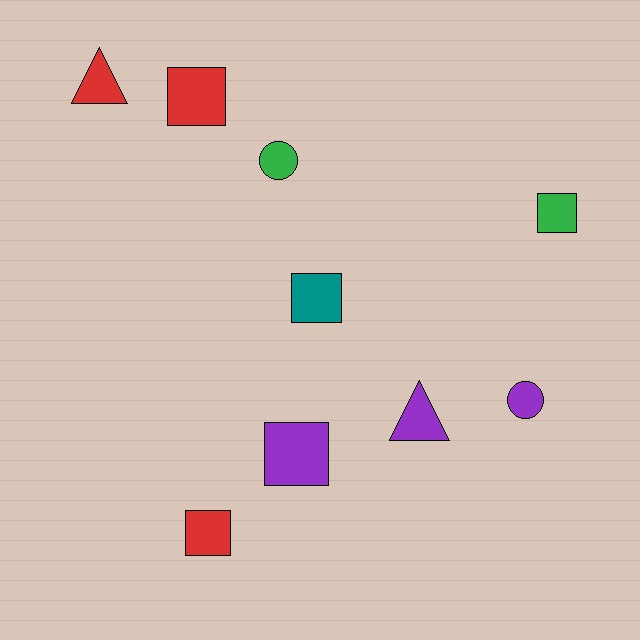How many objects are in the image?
There are 9 objects.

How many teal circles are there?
There are no teal circles.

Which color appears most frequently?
Purple, with 3 objects.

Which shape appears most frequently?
Square, with 5 objects.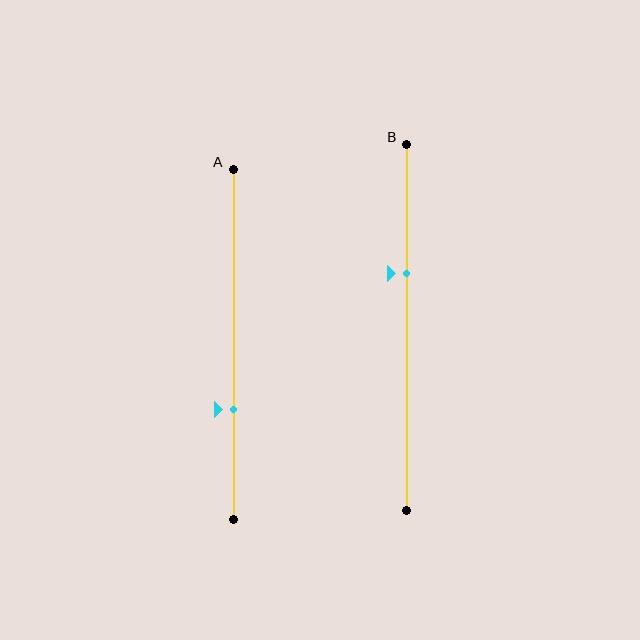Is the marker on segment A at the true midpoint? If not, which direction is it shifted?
No, the marker on segment A is shifted downward by about 19% of the segment length.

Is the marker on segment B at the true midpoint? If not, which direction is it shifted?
No, the marker on segment B is shifted upward by about 15% of the segment length.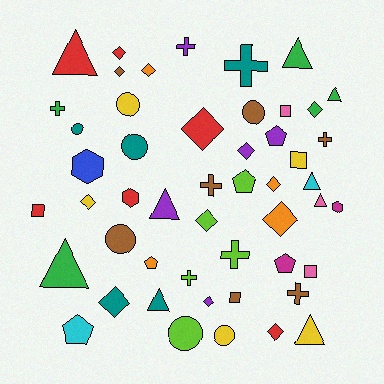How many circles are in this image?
There are 7 circles.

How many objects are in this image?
There are 50 objects.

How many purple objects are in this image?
There are 5 purple objects.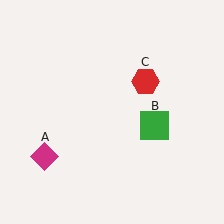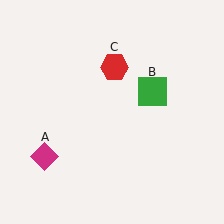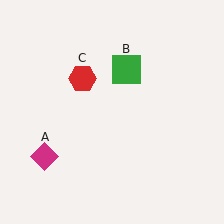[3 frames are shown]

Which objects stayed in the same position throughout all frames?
Magenta diamond (object A) remained stationary.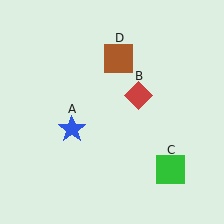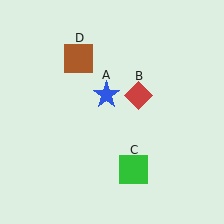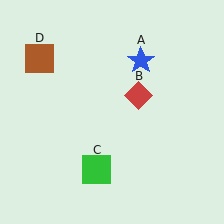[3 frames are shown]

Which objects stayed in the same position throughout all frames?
Red diamond (object B) remained stationary.